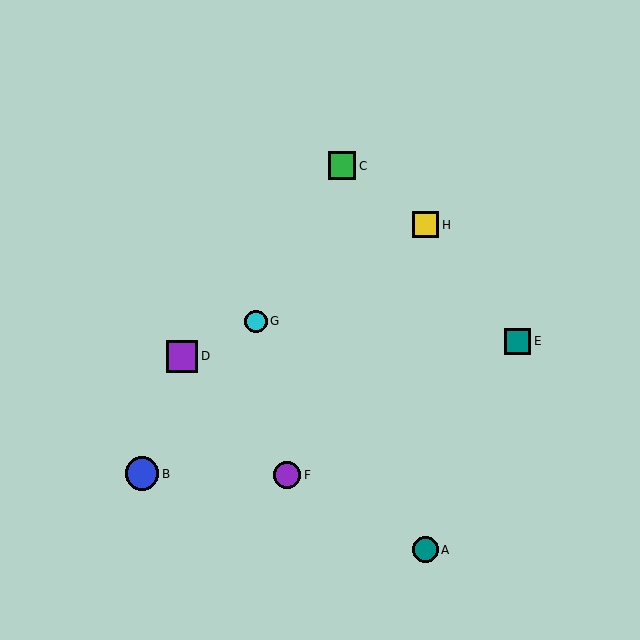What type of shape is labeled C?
Shape C is a green square.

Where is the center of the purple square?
The center of the purple square is at (182, 356).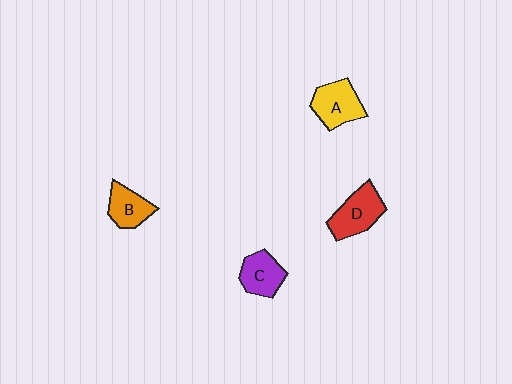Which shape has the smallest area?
Shape B (orange).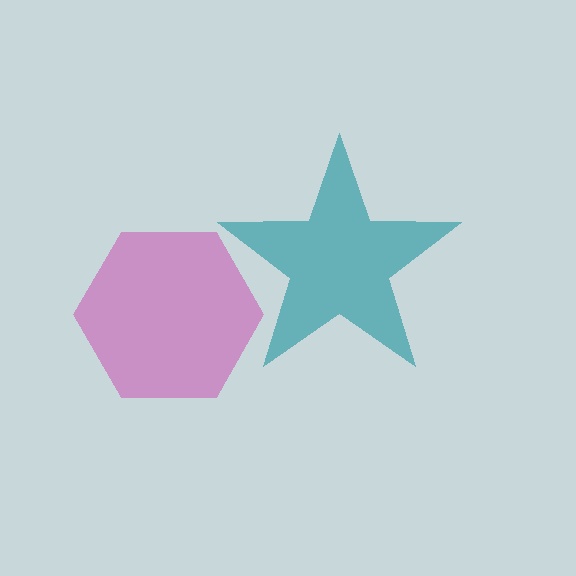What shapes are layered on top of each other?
The layered shapes are: a teal star, a magenta hexagon.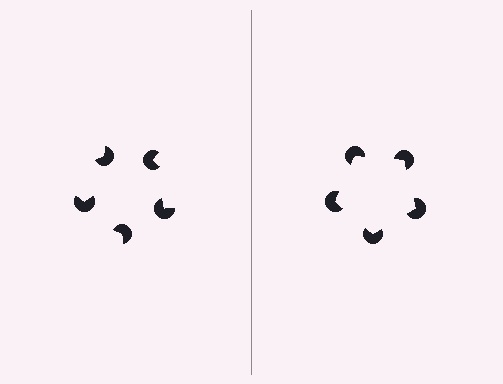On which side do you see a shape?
An illusory pentagon appears on the right side. On the left side the wedge cuts are rotated, so no coherent shape forms.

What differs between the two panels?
The pac-man discs are positioned identically on both sides; only the wedge orientations differ. On the right they align to a pentagon; on the left they are misaligned.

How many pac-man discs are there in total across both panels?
10 — 5 on each side.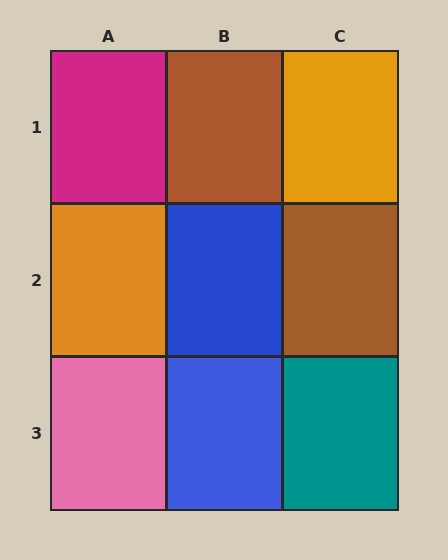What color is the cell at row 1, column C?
Orange.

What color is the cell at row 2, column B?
Blue.